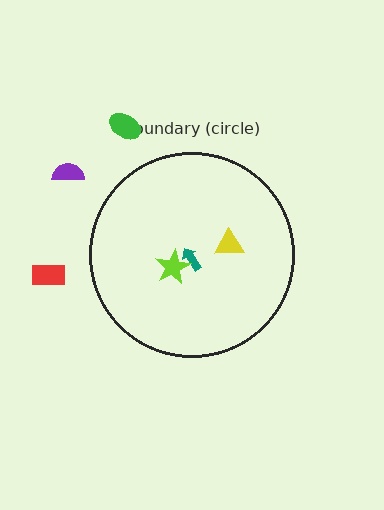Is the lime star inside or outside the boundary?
Inside.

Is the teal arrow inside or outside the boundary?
Inside.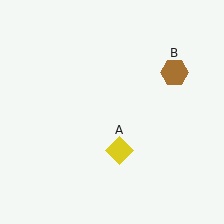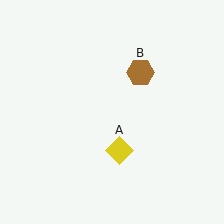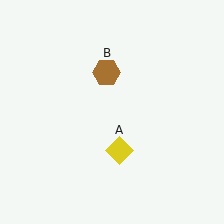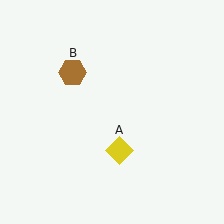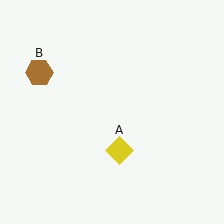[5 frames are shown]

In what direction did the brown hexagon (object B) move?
The brown hexagon (object B) moved left.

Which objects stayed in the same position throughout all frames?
Yellow diamond (object A) remained stationary.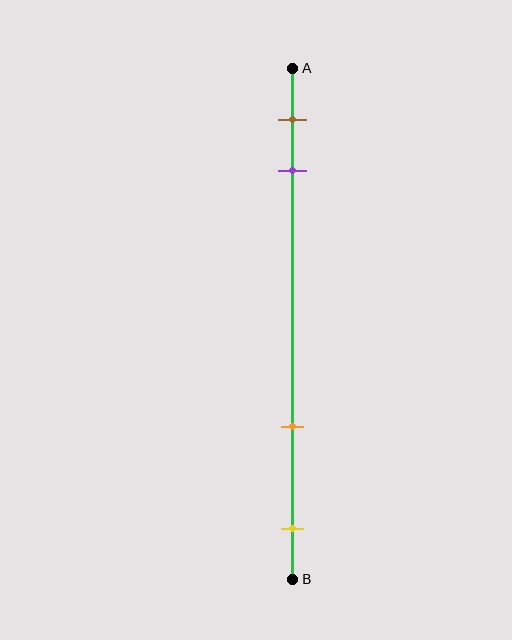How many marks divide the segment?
There are 4 marks dividing the segment.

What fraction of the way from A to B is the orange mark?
The orange mark is approximately 70% (0.7) of the way from A to B.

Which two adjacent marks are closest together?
The brown and purple marks are the closest adjacent pair.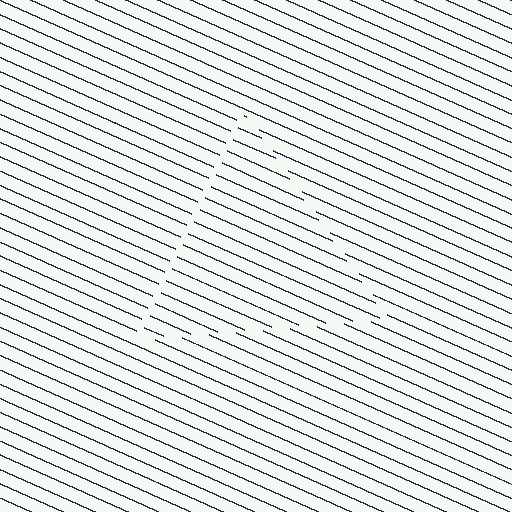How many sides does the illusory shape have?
3 sides — the line-ends trace a triangle.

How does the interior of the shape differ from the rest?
The interior of the shape contains the same grating, shifted by half a period — the contour is defined by the phase discontinuity where line-ends from the inner and outer gratings abut.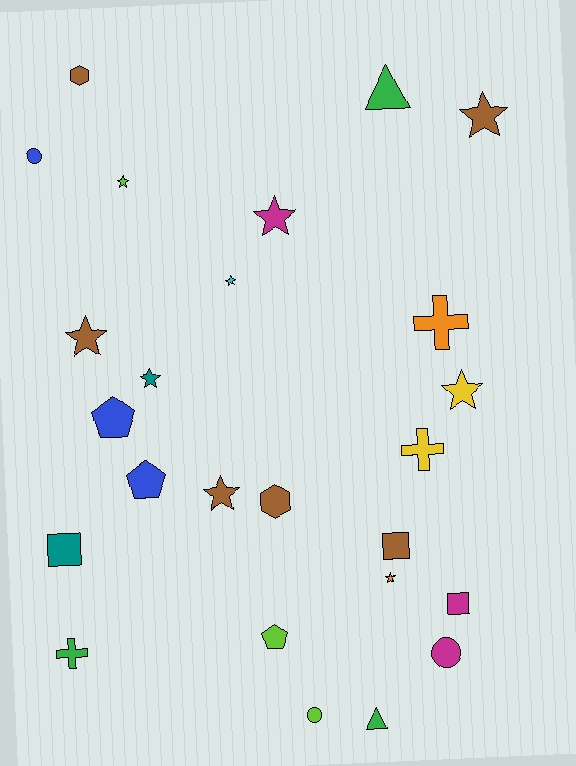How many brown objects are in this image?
There are 6 brown objects.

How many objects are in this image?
There are 25 objects.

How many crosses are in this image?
There are 3 crosses.